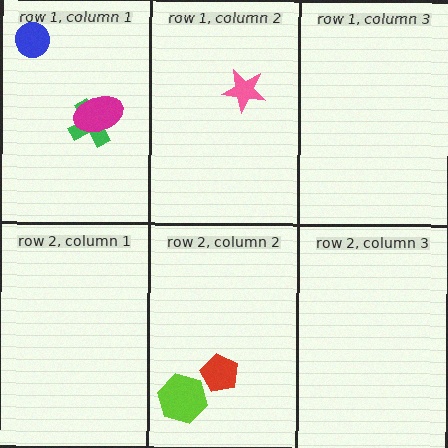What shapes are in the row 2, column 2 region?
The red pentagon, the lime hexagon.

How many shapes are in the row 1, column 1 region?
3.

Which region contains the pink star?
The row 1, column 2 region.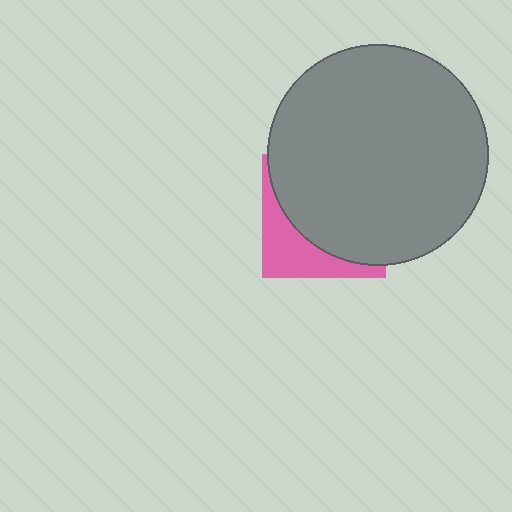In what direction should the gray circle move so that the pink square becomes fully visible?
The gray circle should move toward the upper-right. That is the shortest direction to clear the overlap and leave the pink square fully visible.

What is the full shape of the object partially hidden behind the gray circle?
The partially hidden object is a pink square.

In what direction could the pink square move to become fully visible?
The pink square could move toward the lower-left. That would shift it out from behind the gray circle entirely.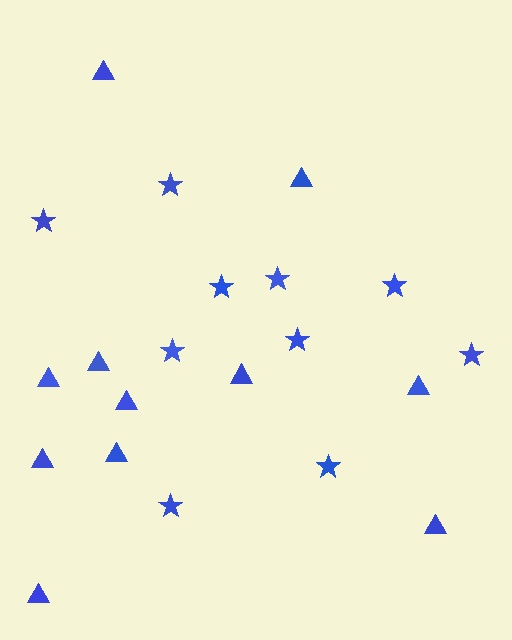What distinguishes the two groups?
There are 2 groups: one group of triangles (11) and one group of stars (10).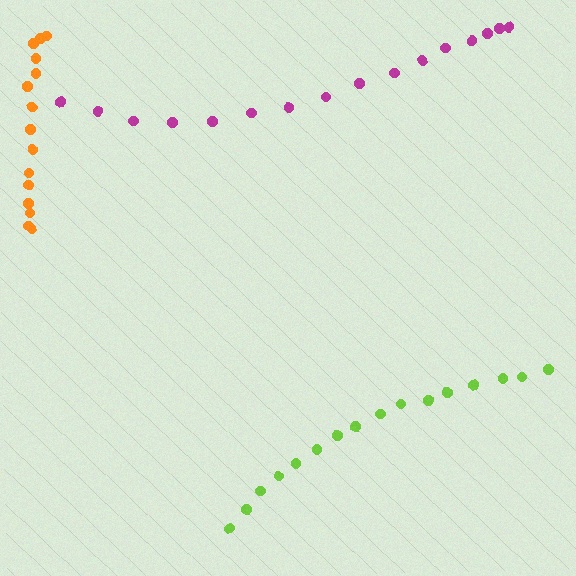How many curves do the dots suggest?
There are 3 distinct paths.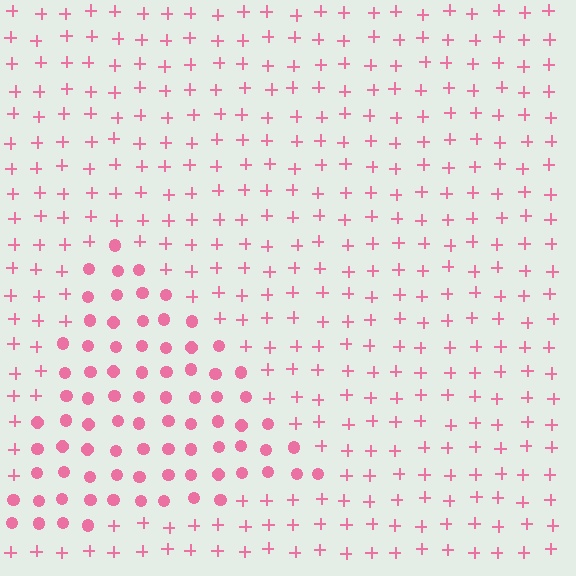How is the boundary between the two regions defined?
The boundary is defined by a change in element shape: circles inside vs. plus signs outside. All elements share the same color and spacing.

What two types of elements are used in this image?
The image uses circles inside the triangle region and plus signs outside it.